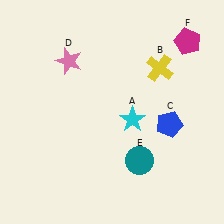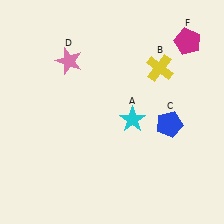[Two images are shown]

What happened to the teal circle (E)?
The teal circle (E) was removed in Image 2. It was in the bottom-right area of Image 1.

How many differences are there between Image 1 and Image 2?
There is 1 difference between the two images.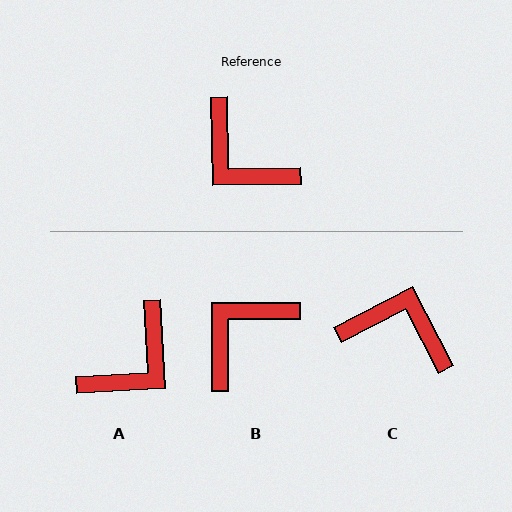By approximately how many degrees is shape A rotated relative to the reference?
Approximately 92 degrees counter-clockwise.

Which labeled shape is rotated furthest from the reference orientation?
C, about 154 degrees away.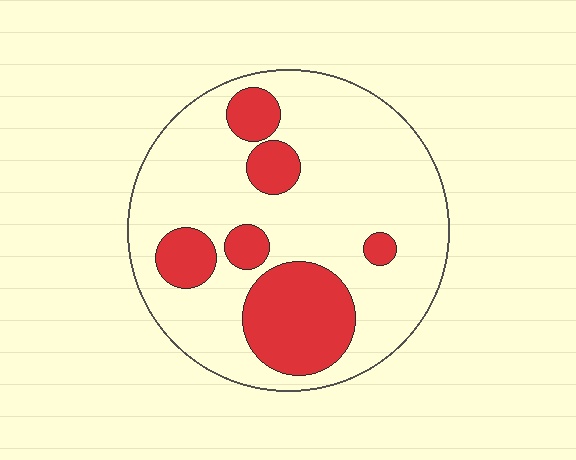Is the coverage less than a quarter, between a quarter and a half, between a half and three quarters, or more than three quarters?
Between a quarter and a half.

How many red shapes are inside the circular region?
6.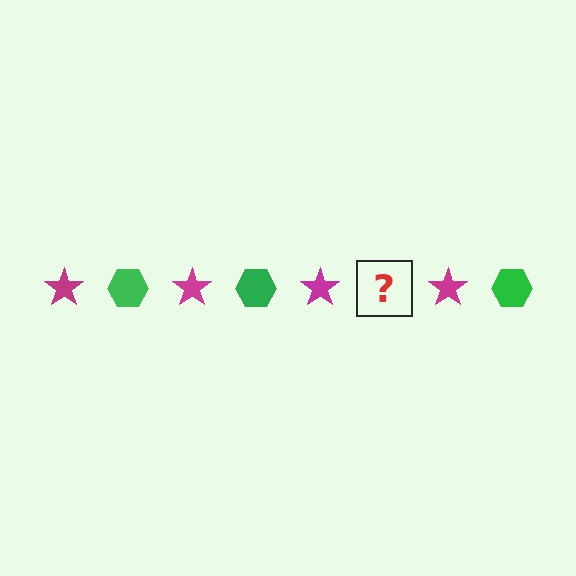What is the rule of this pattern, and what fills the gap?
The rule is that the pattern alternates between magenta star and green hexagon. The gap should be filled with a green hexagon.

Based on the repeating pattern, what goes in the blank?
The blank should be a green hexagon.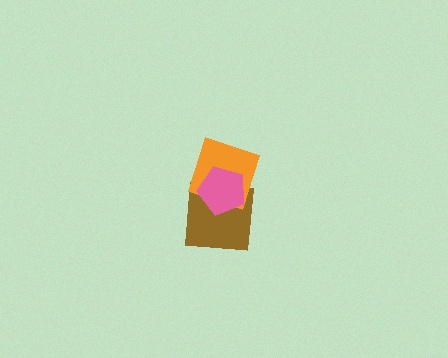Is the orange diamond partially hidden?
Yes, it is partially covered by another shape.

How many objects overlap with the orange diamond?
2 objects overlap with the orange diamond.